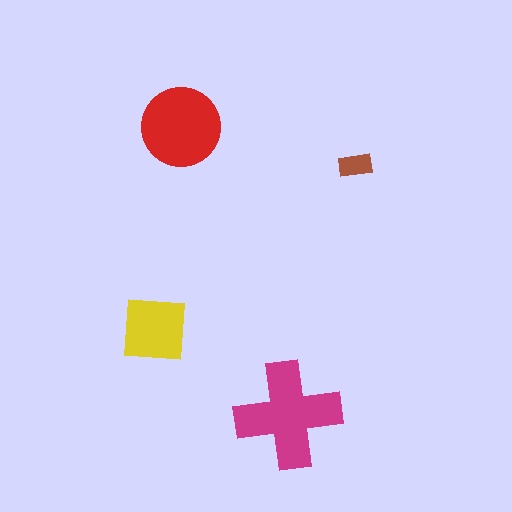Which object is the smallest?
The brown rectangle.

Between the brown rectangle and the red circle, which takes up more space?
The red circle.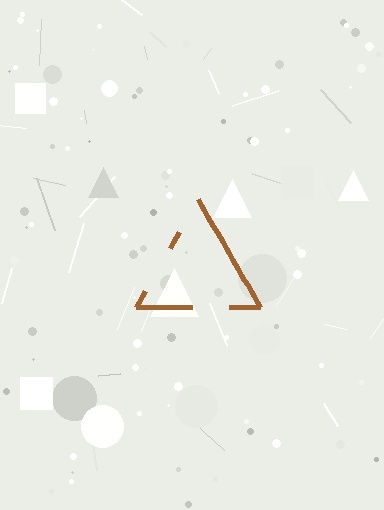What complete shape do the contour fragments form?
The contour fragments form a triangle.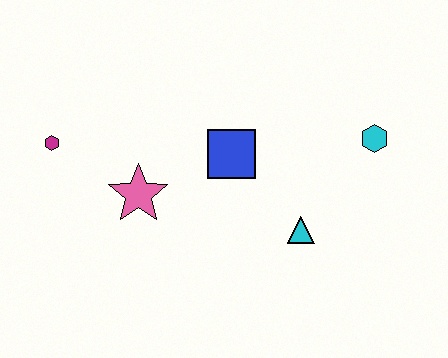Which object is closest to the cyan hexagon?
The cyan triangle is closest to the cyan hexagon.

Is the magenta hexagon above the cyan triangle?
Yes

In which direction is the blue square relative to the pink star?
The blue square is to the right of the pink star.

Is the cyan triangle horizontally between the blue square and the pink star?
No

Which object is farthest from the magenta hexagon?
The cyan hexagon is farthest from the magenta hexagon.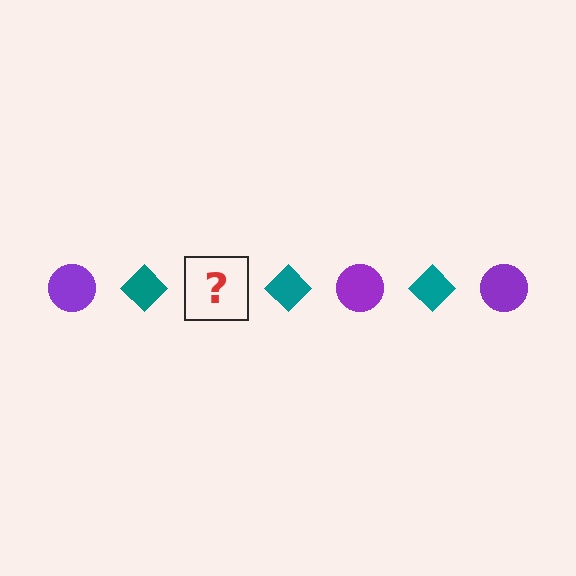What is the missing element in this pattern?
The missing element is a purple circle.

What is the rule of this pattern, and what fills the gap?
The rule is that the pattern alternates between purple circle and teal diamond. The gap should be filled with a purple circle.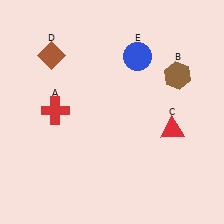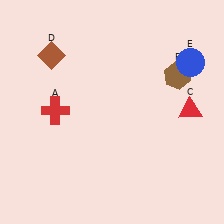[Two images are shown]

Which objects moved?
The objects that moved are: the red triangle (C), the blue circle (E).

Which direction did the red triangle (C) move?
The red triangle (C) moved up.